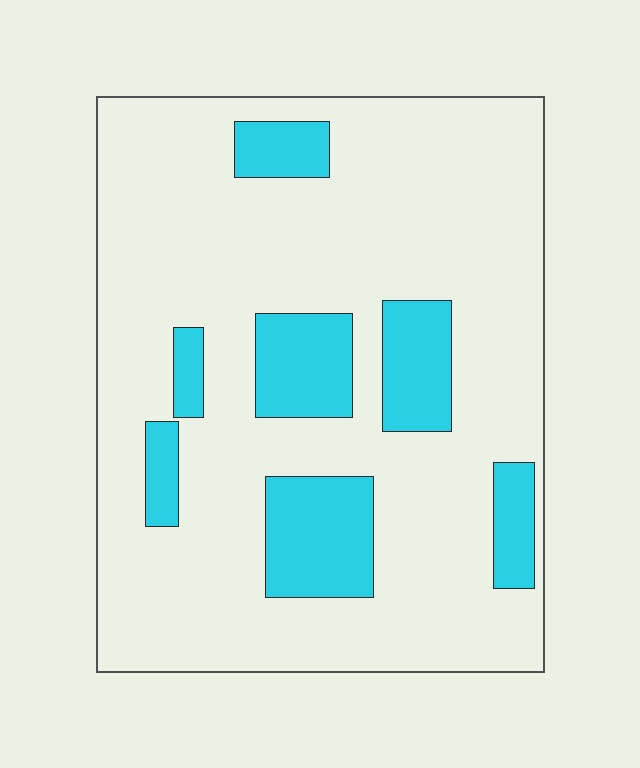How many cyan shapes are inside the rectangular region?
7.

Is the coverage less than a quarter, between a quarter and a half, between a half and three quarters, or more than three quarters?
Less than a quarter.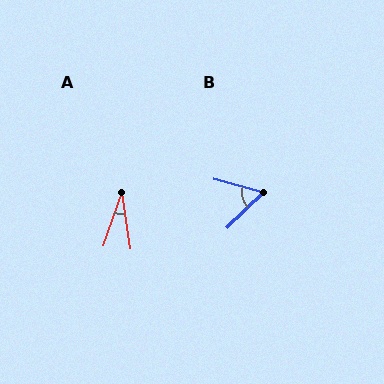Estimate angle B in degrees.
Approximately 60 degrees.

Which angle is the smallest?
A, at approximately 27 degrees.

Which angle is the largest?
B, at approximately 60 degrees.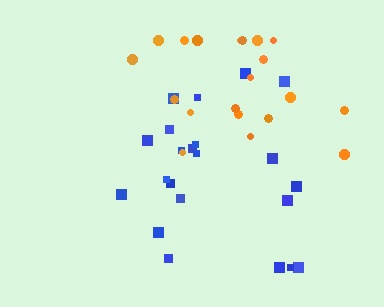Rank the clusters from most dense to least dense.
blue, orange.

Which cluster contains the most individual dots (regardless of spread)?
Blue (22).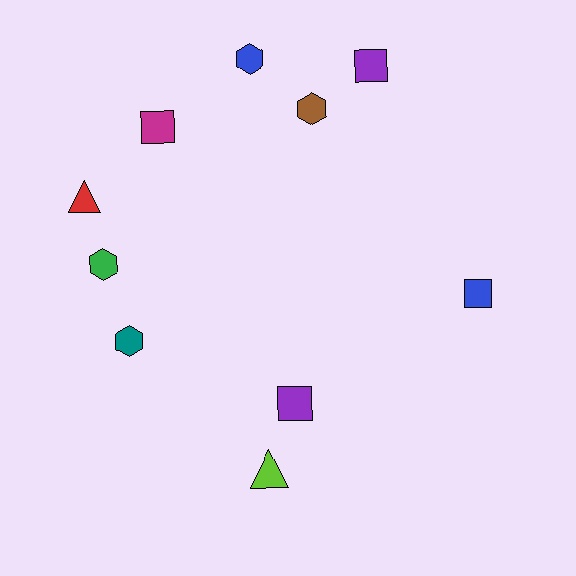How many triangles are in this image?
There are 2 triangles.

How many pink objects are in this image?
There are no pink objects.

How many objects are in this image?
There are 10 objects.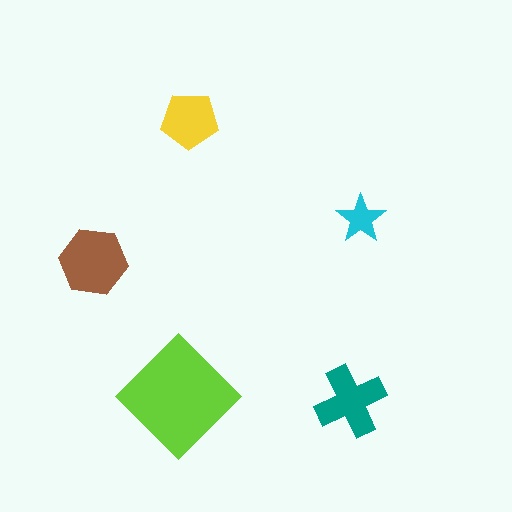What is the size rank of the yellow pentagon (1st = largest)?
4th.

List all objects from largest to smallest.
The lime diamond, the brown hexagon, the teal cross, the yellow pentagon, the cyan star.